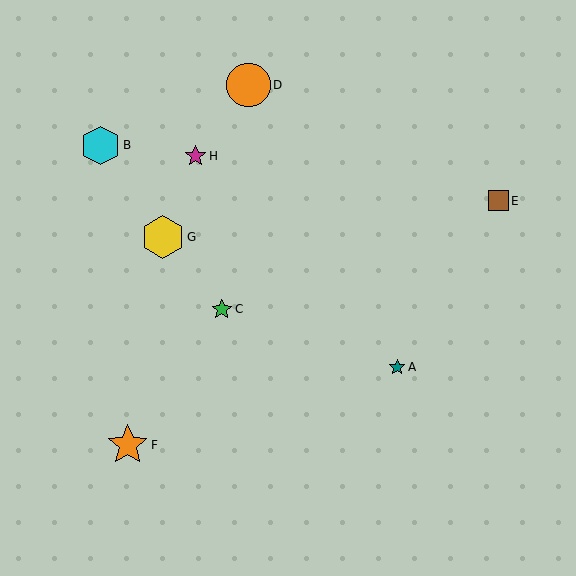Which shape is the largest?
The orange circle (labeled D) is the largest.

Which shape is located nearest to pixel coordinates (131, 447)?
The orange star (labeled F) at (128, 445) is nearest to that location.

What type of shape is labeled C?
Shape C is a green star.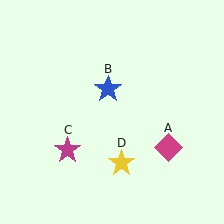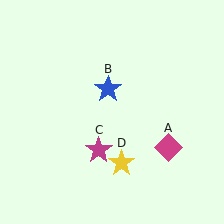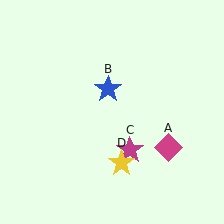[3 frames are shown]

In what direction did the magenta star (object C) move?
The magenta star (object C) moved right.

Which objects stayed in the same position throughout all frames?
Magenta diamond (object A) and blue star (object B) and yellow star (object D) remained stationary.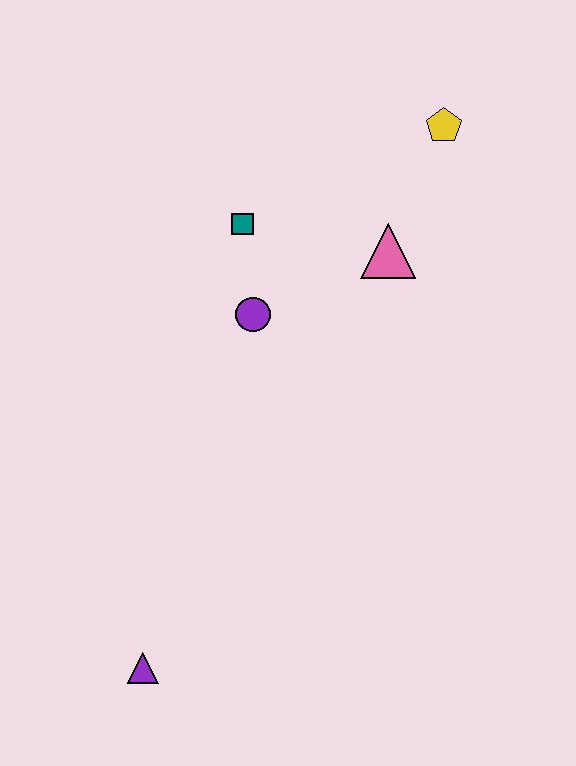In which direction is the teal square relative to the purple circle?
The teal square is above the purple circle.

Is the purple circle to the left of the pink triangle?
Yes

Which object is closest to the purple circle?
The teal square is closest to the purple circle.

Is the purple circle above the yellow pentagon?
No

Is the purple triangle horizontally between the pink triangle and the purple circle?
No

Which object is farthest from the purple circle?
The purple triangle is farthest from the purple circle.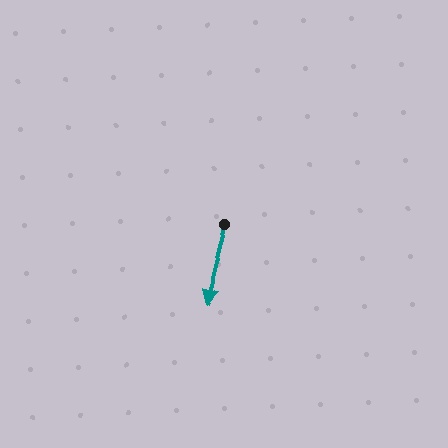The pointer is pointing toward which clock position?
Roughly 6 o'clock.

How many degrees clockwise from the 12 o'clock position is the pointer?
Approximately 194 degrees.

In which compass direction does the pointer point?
South.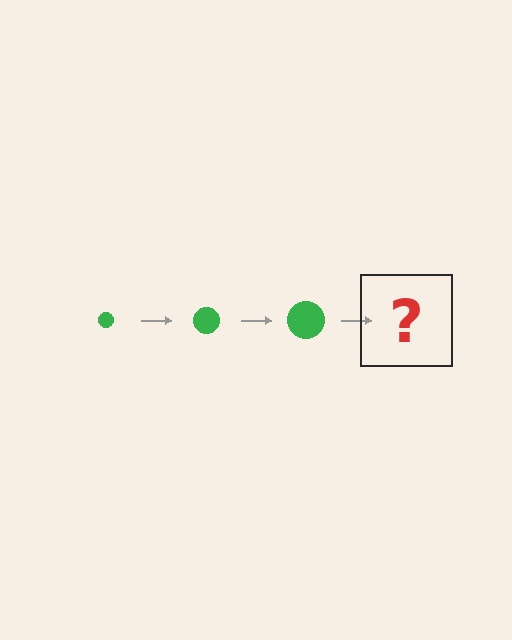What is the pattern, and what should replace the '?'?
The pattern is that the circle gets progressively larger each step. The '?' should be a green circle, larger than the previous one.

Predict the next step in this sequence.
The next step is a green circle, larger than the previous one.